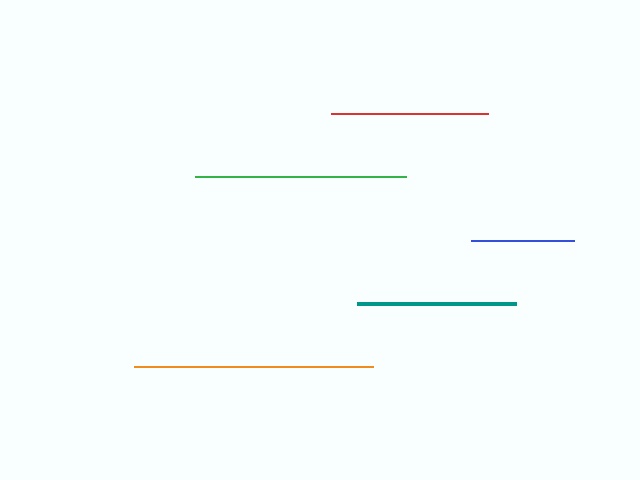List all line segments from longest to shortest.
From longest to shortest: orange, green, teal, red, blue.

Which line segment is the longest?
The orange line is the longest at approximately 240 pixels.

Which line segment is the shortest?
The blue line is the shortest at approximately 103 pixels.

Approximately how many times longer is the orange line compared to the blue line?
The orange line is approximately 2.3 times the length of the blue line.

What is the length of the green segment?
The green segment is approximately 211 pixels long.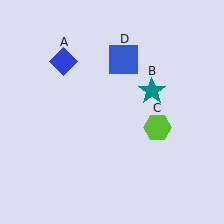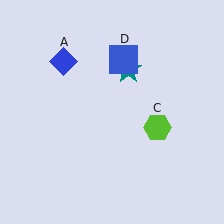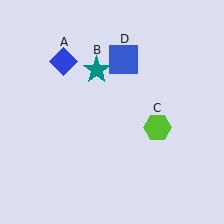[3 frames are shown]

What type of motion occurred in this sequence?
The teal star (object B) rotated counterclockwise around the center of the scene.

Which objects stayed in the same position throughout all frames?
Blue diamond (object A) and lime hexagon (object C) and blue square (object D) remained stationary.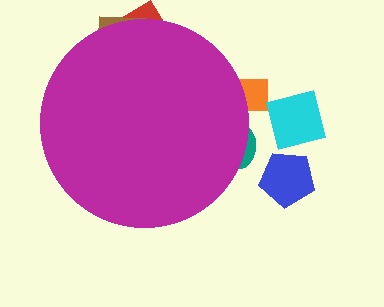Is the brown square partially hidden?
Yes, the brown square is partially hidden behind the magenta circle.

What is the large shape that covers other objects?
A magenta circle.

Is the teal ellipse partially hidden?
Yes, the teal ellipse is partially hidden behind the magenta circle.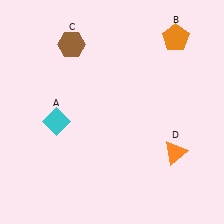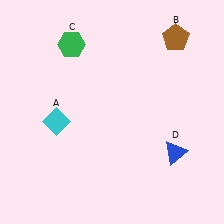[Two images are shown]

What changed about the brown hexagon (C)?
In Image 1, C is brown. In Image 2, it changed to green.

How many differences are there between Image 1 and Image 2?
There are 3 differences between the two images.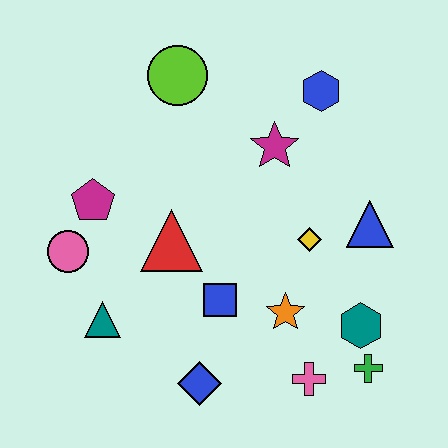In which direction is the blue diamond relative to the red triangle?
The blue diamond is below the red triangle.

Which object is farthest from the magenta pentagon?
The green cross is farthest from the magenta pentagon.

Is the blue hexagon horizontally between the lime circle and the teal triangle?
No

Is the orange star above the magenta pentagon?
No